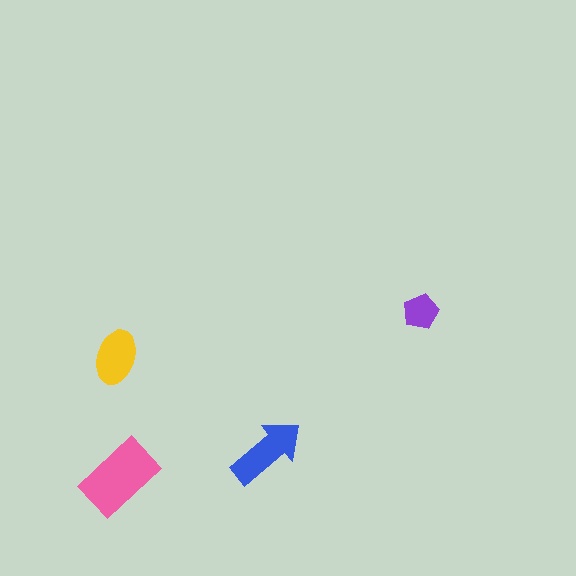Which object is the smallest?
The purple pentagon.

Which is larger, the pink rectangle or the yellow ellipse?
The pink rectangle.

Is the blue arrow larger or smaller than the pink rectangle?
Smaller.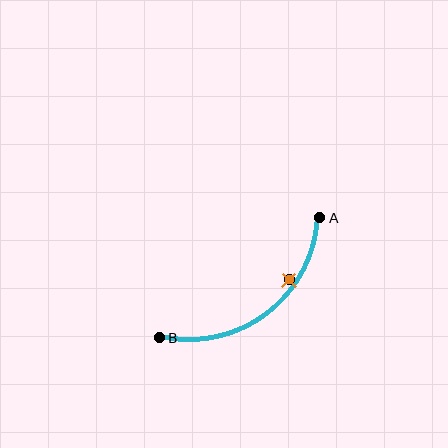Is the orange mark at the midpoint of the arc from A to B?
No — the orange mark does not lie on the arc at all. It sits slightly inside the curve.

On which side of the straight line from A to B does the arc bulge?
The arc bulges below and to the right of the straight line connecting A and B.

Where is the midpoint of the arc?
The arc midpoint is the point on the curve farthest from the straight line joining A and B. It sits below and to the right of that line.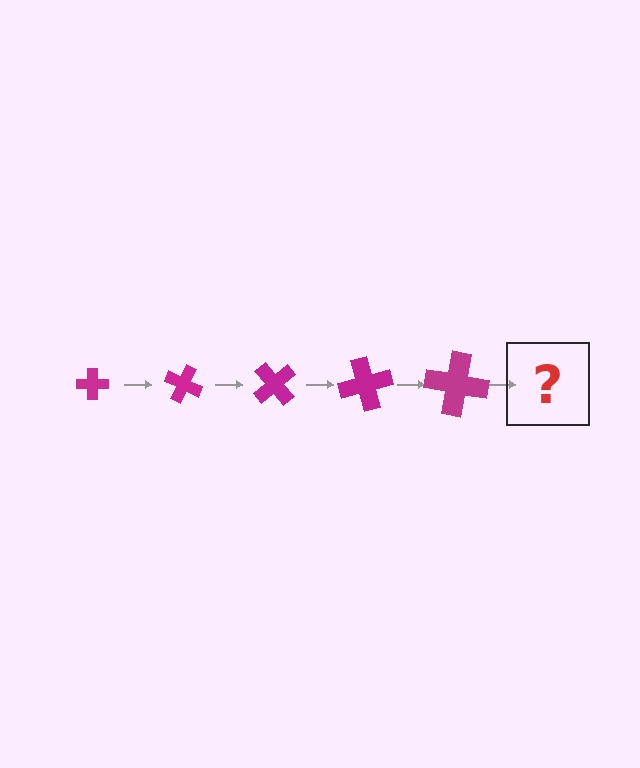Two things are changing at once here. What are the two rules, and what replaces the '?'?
The two rules are that the cross grows larger each step and it rotates 25 degrees each step. The '?' should be a cross, larger than the previous one and rotated 125 degrees from the start.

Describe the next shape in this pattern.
It should be a cross, larger than the previous one and rotated 125 degrees from the start.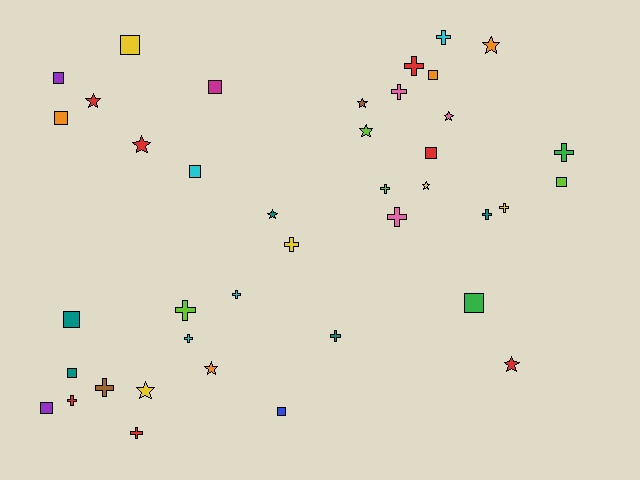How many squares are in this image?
There are 13 squares.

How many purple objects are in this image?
There are 2 purple objects.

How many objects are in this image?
There are 40 objects.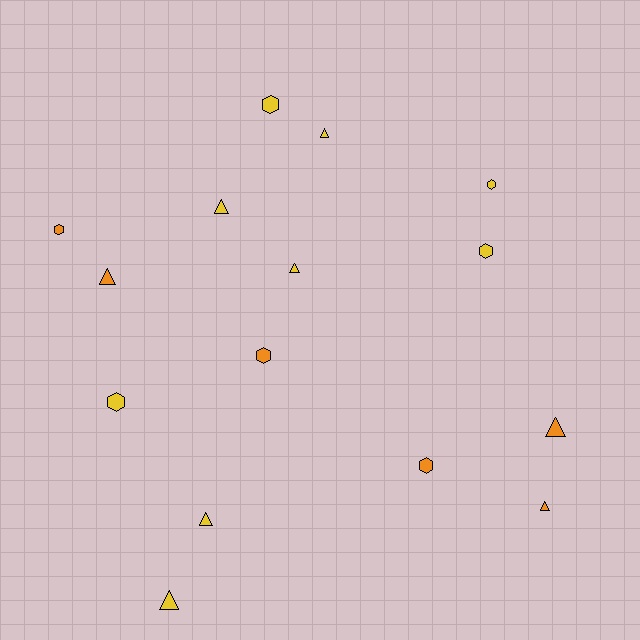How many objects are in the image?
There are 15 objects.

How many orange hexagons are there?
There are 3 orange hexagons.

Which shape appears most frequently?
Triangle, with 8 objects.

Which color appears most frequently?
Yellow, with 9 objects.